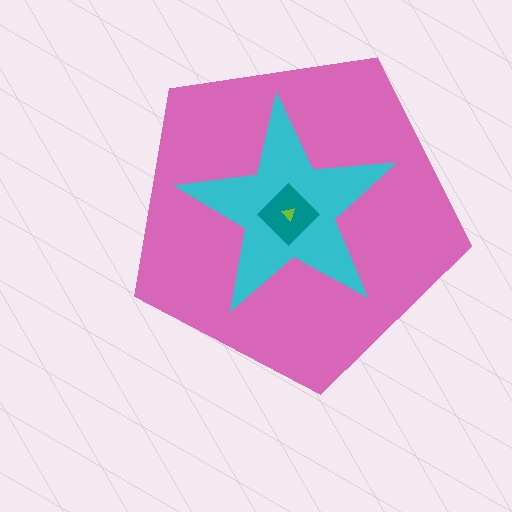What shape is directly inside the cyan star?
The teal diamond.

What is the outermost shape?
The pink pentagon.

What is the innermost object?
The lime triangle.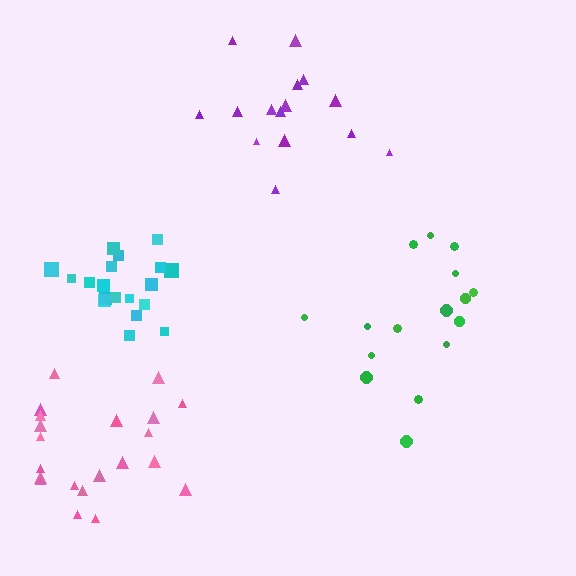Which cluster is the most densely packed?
Cyan.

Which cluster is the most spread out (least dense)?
Green.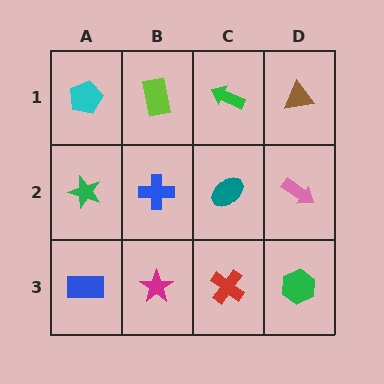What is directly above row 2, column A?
A cyan pentagon.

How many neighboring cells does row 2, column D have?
3.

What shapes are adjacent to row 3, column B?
A blue cross (row 2, column B), a blue rectangle (row 3, column A), a red cross (row 3, column C).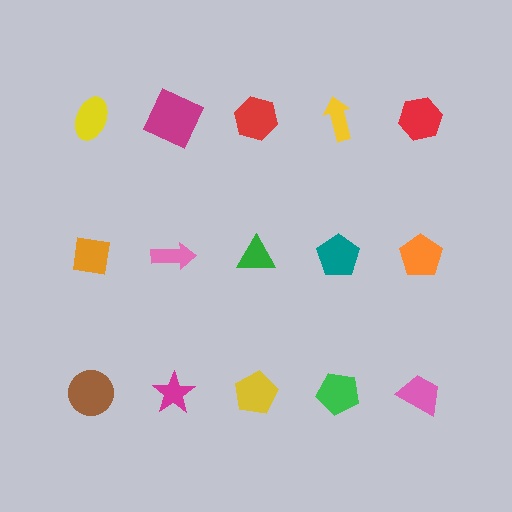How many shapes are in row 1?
5 shapes.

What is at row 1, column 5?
A red hexagon.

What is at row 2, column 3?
A green triangle.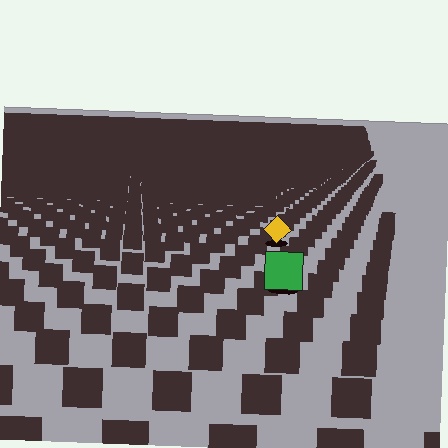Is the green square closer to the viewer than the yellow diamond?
Yes. The green square is closer — you can tell from the texture gradient: the ground texture is coarser near it.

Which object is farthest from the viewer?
The yellow diamond is farthest from the viewer. It appears smaller and the ground texture around it is denser.